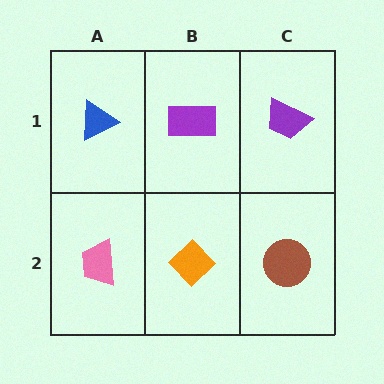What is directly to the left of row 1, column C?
A purple rectangle.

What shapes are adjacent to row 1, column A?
A pink trapezoid (row 2, column A), a purple rectangle (row 1, column B).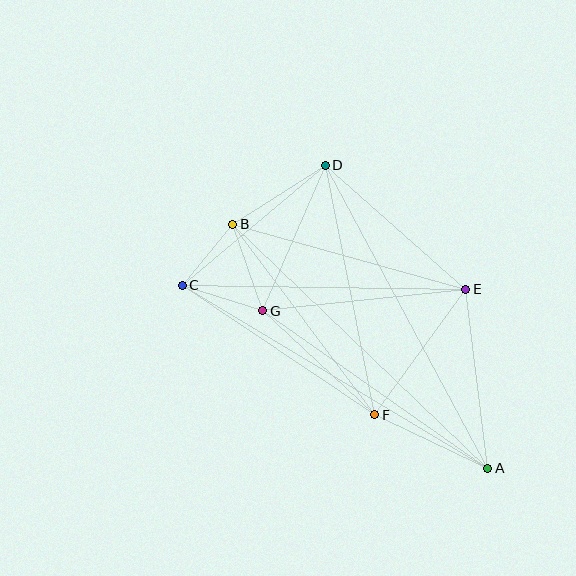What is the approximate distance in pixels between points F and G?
The distance between F and G is approximately 153 pixels.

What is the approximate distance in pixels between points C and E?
The distance between C and E is approximately 283 pixels.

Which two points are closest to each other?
Points B and C are closest to each other.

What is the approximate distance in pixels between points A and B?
The distance between A and B is approximately 353 pixels.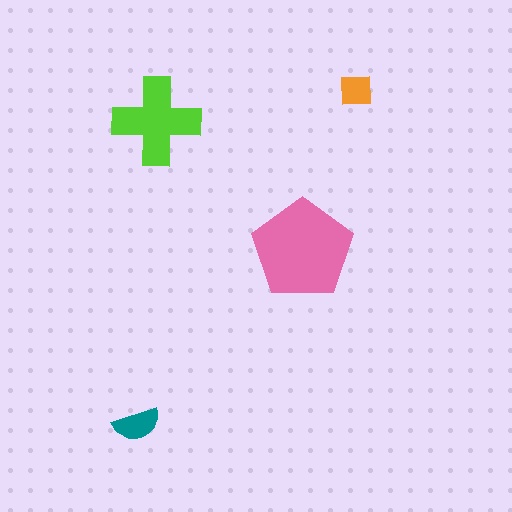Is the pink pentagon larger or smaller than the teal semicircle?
Larger.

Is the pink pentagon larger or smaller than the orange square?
Larger.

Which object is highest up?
The orange square is topmost.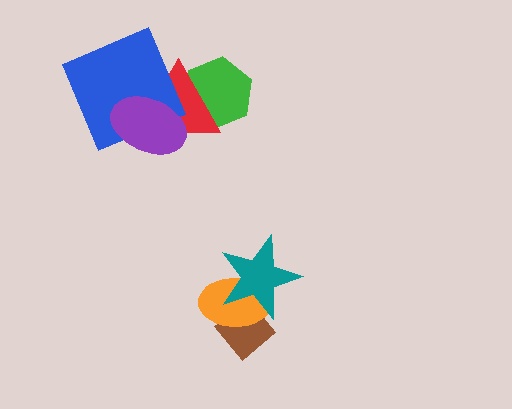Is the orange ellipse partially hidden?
Yes, it is partially covered by another shape.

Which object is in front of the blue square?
The purple ellipse is in front of the blue square.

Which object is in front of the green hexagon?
The red triangle is in front of the green hexagon.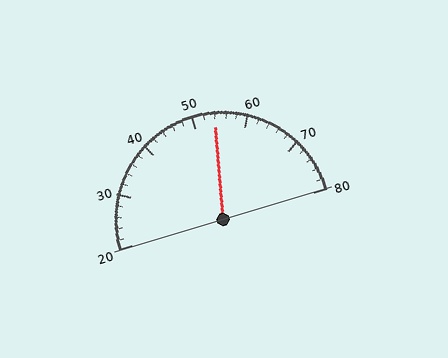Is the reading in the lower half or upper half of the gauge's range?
The reading is in the upper half of the range (20 to 80).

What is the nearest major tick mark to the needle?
The nearest major tick mark is 50.